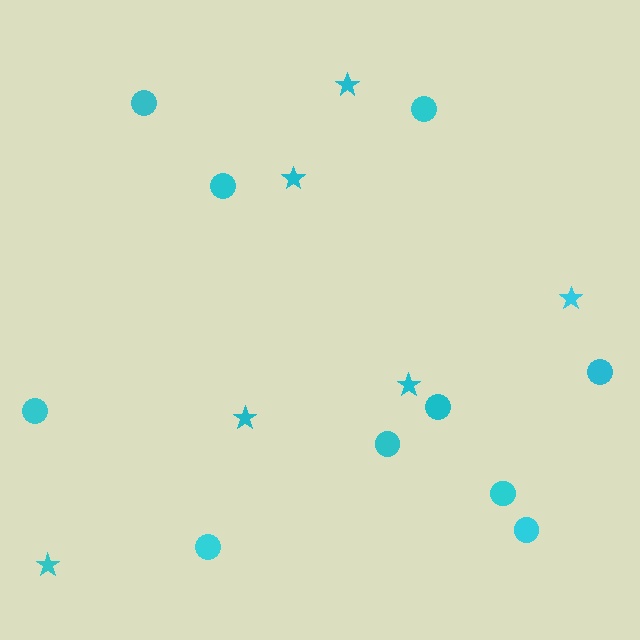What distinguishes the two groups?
There are 2 groups: one group of stars (6) and one group of circles (10).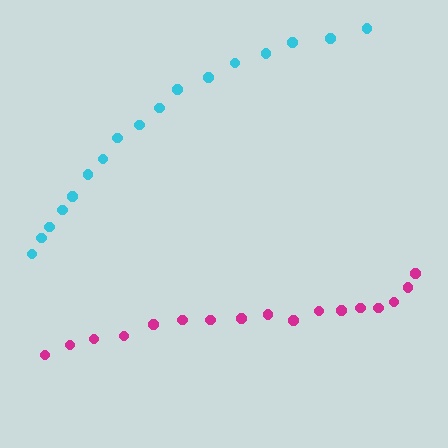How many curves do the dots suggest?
There are 2 distinct paths.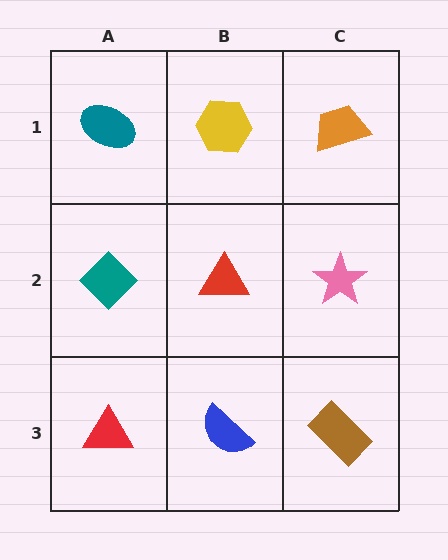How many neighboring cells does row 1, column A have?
2.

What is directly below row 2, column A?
A red triangle.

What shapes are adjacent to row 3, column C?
A pink star (row 2, column C), a blue semicircle (row 3, column B).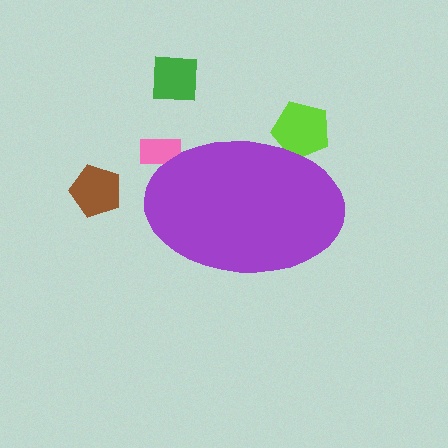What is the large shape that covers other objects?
A purple ellipse.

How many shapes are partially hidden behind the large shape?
2 shapes are partially hidden.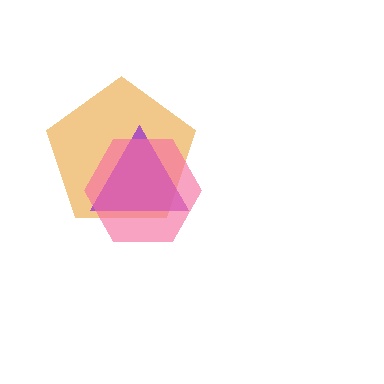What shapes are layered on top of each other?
The layered shapes are: an orange pentagon, a purple triangle, a pink hexagon.